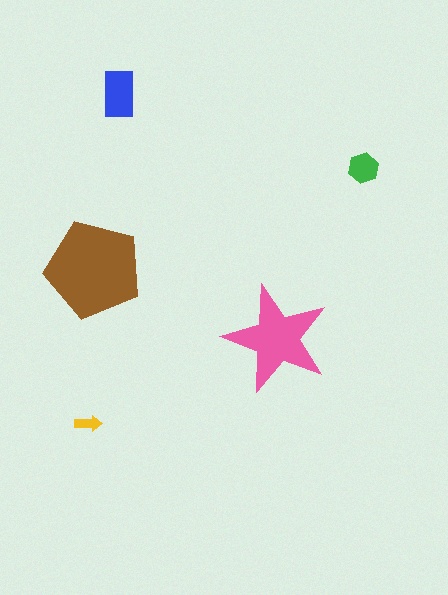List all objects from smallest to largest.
The yellow arrow, the green hexagon, the blue rectangle, the pink star, the brown pentagon.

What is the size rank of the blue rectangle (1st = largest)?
3rd.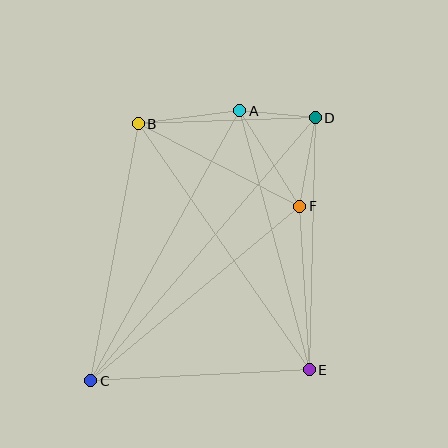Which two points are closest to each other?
Points A and D are closest to each other.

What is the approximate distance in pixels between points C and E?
The distance between C and E is approximately 219 pixels.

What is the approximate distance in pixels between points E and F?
The distance between E and F is approximately 164 pixels.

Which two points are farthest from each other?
Points C and D are farthest from each other.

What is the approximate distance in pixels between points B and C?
The distance between B and C is approximately 261 pixels.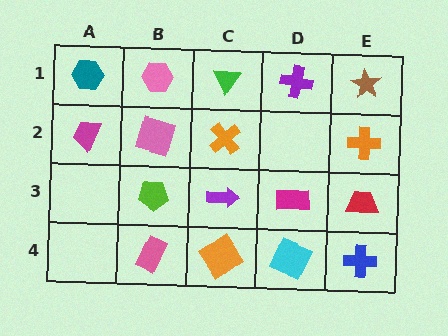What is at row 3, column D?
A magenta rectangle.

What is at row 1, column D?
A purple cross.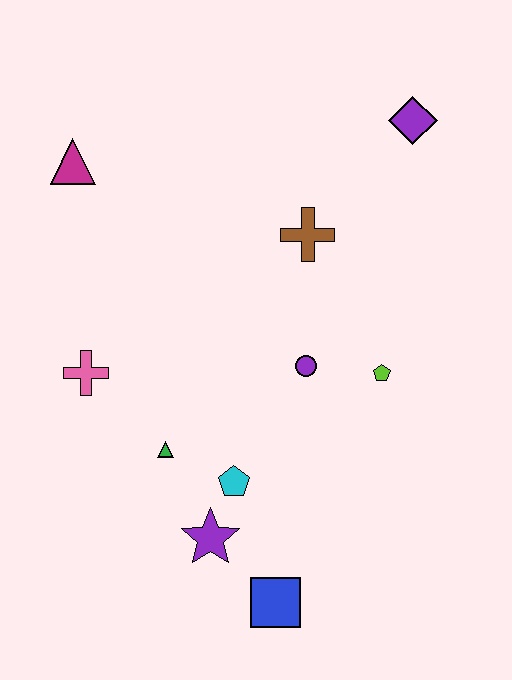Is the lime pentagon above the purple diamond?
No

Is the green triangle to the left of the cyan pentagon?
Yes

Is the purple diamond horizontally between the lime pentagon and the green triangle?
No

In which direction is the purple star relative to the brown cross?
The purple star is below the brown cross.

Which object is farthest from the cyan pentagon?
The purple diamond is farthest from the cyan pentagon.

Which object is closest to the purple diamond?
The brown cross is closest to the purple diamond.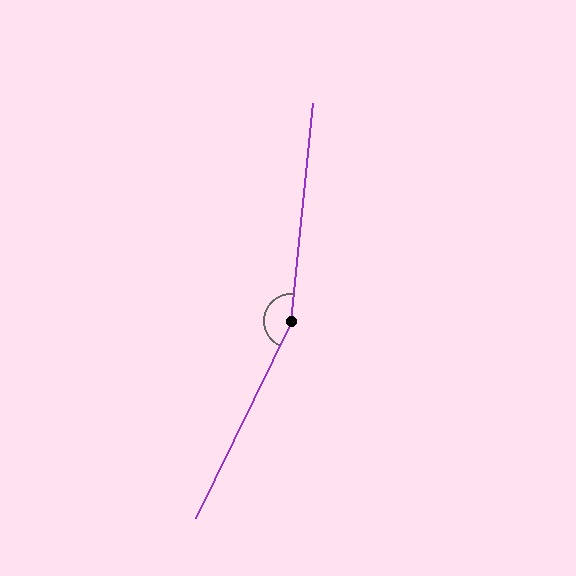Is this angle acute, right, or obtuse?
It is obtuse.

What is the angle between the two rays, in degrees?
Approximately 160 degrees.